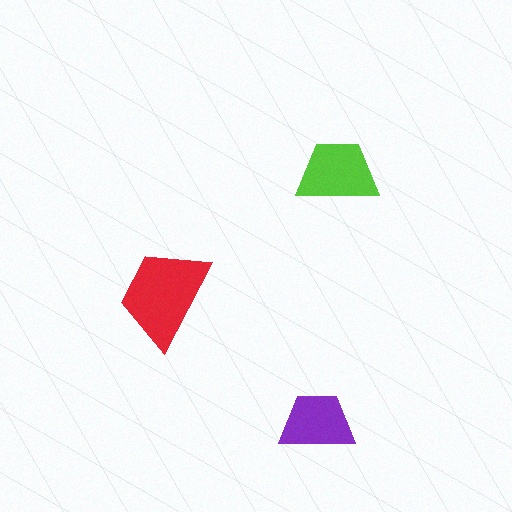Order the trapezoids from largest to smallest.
the red one, the lime one, the purple one.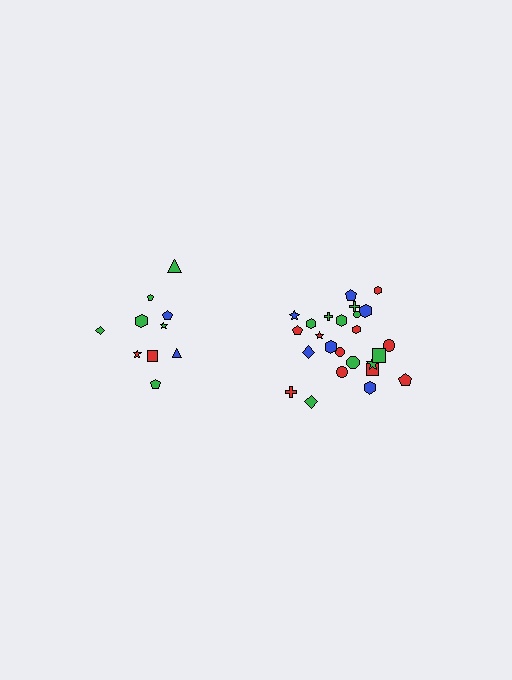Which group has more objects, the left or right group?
The right group.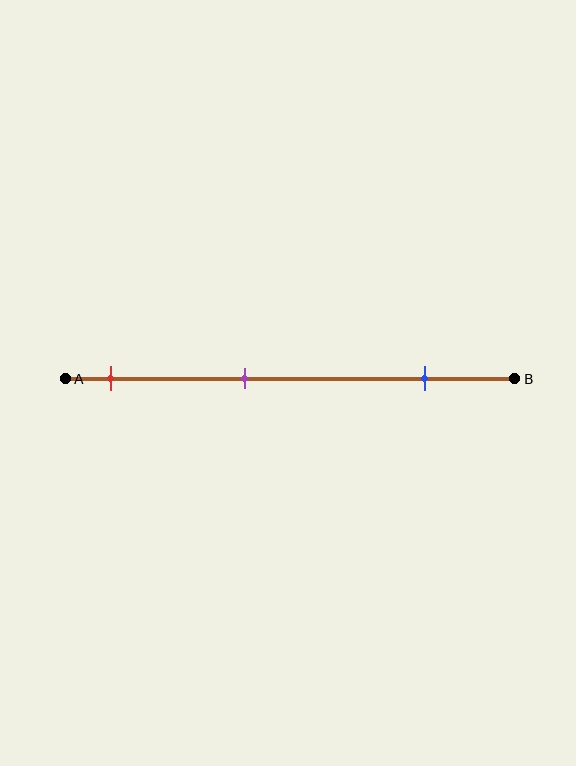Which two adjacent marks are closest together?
The red and purple marks are the closest adjacent pair.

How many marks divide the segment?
There are 3 marks dividing the segment.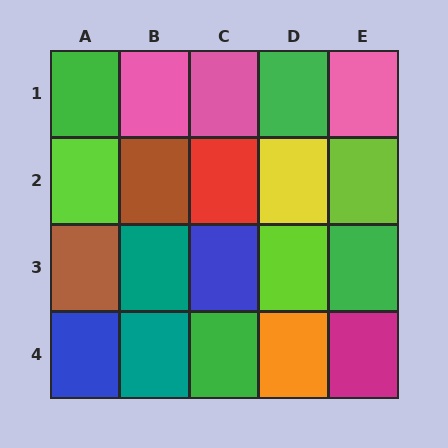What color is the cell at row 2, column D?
Yellow.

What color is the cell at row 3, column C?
Blue.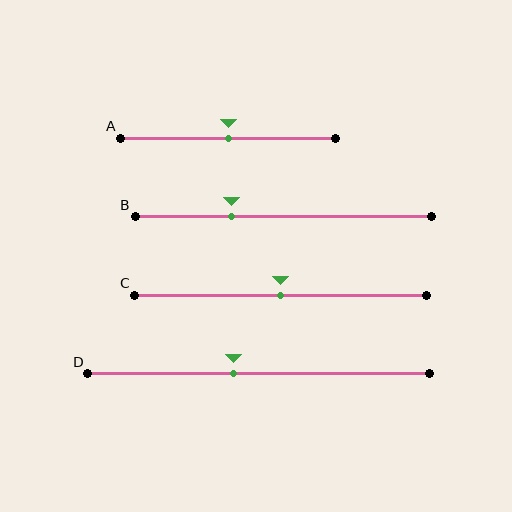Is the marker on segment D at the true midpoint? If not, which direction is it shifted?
No, the marker on segment D is shifted to the left by about 7% of the segment length.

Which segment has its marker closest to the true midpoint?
Segment A has its marker closest to the true midpoint.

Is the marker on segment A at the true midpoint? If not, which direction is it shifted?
Yes, the marker on segment A is at the true midpoint.